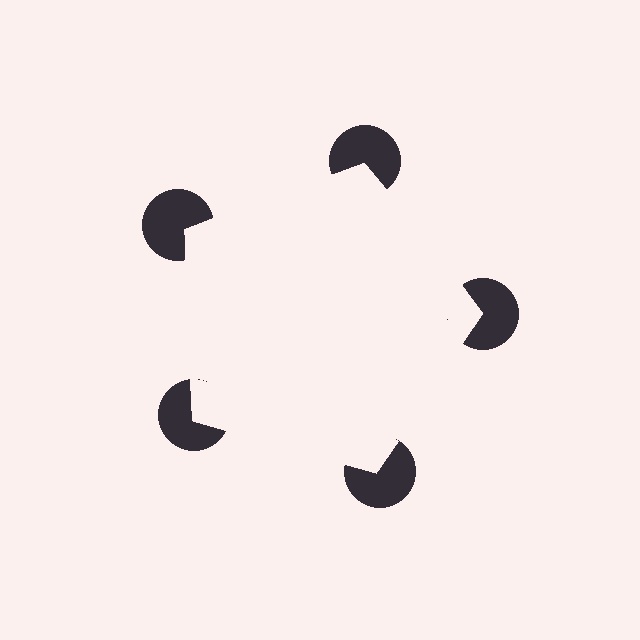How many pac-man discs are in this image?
There are 5 — one at each vertex of the illusory pentagon.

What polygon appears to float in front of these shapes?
An illusory pentagon — its edges are inferred from the aligned wedge cuts in the pac-man discs, not physically drawn.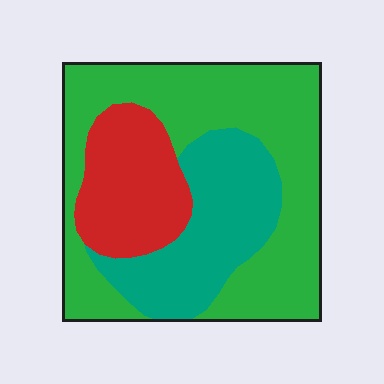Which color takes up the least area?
Red, at roughly 20%.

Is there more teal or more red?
Teal.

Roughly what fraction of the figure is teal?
Teal takes up about one quarter (1/4) of the figure.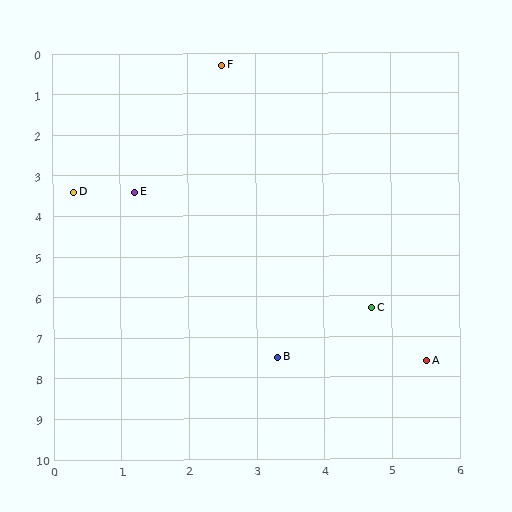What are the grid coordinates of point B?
Point B is at approximately (3.3, 7.5).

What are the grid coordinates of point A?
Point A is at approximately (5.5, 7.6).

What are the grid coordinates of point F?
Point F is at approximately (2.5, 0.3).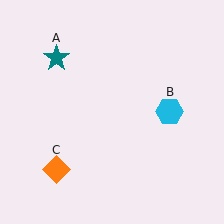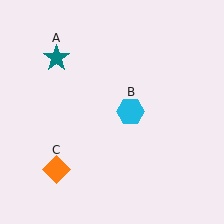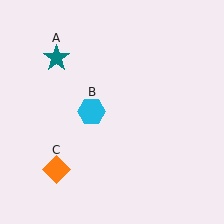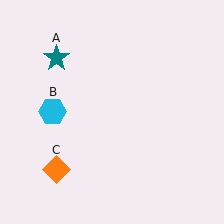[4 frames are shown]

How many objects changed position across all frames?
1 object changed position: cyan hexagon (object B).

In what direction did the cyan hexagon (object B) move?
The cyan hexagon (object B) moved left.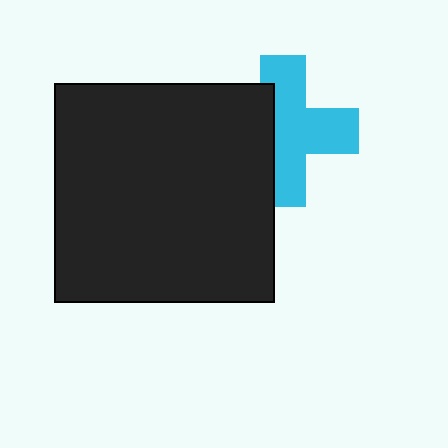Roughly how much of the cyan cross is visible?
About half of it is visible (roughly 63%).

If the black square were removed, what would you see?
You would see the complete cyan cross.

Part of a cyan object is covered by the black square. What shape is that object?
It is a cross.